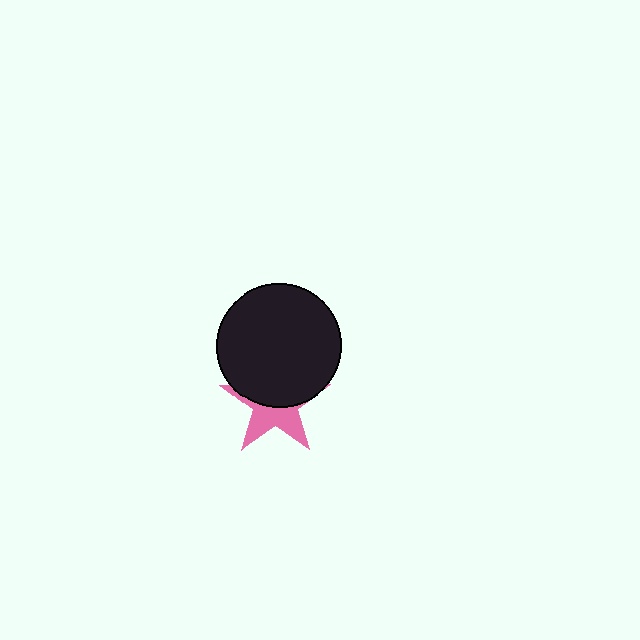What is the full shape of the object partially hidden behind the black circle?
The partially hidden object is a pink star.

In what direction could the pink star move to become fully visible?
The pink star could move down. That would shift it out from behind the black circle entirely.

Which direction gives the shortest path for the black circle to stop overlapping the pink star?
Moving up gives the shortest separation.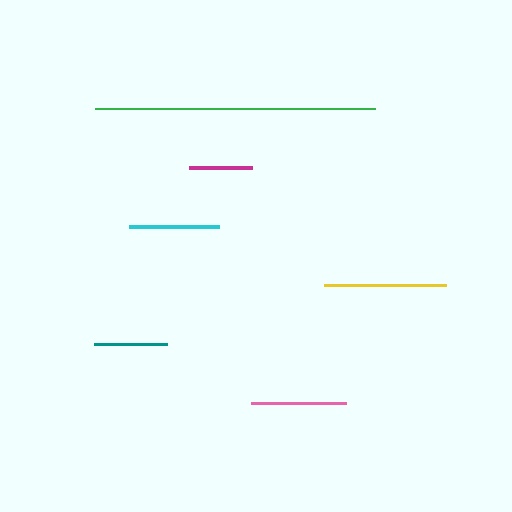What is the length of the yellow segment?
The yellow segment is approximately 121 pixels long.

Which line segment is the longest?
The green line is the longest at approximately 280 pixels.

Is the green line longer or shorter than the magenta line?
The green line is longer than the magenta line.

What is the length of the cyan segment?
The cyan segment is approximately 90 pixels long.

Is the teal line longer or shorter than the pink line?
The pink line is longer than the teal line.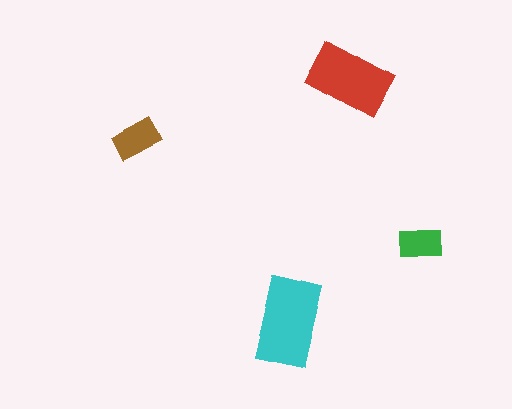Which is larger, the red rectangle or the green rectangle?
The red one.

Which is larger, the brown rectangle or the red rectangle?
The red one.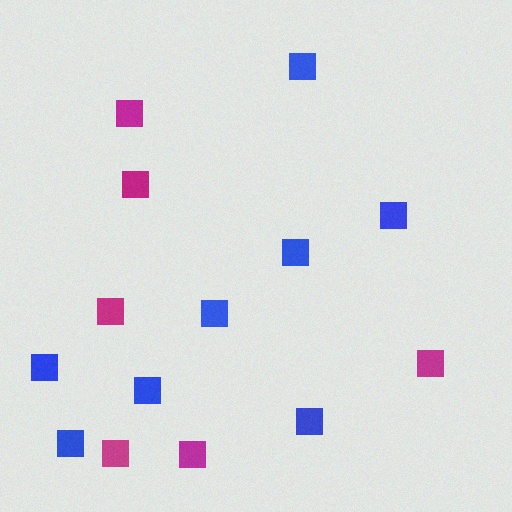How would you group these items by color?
There are 2 groups: one group of blue squares (8) and one group of magenta squares (6).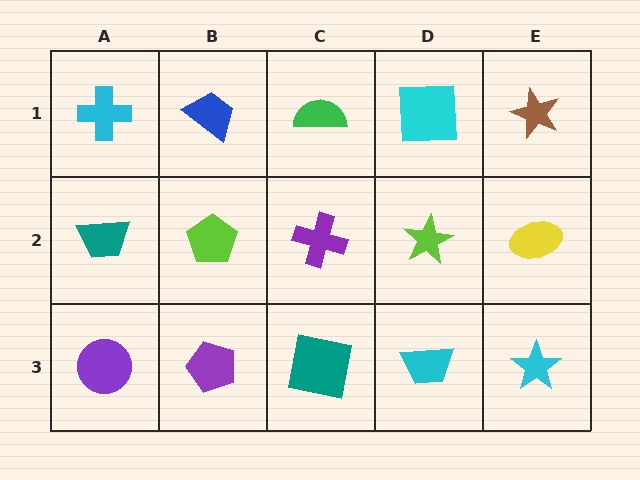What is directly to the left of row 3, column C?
A purple pentagon.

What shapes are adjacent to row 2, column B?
A blue trapezoid (row 1, column B), a purple pentagon (row 3, column B), a teal trapezoid (row 2, column A), a purple cross (row 2, column C).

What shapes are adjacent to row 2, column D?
A cyan square (row 1, column D), a cyan trapezoid (row 3, column D), a purple cross (row 2, column C), a yellow ellipse (row 2, column E).